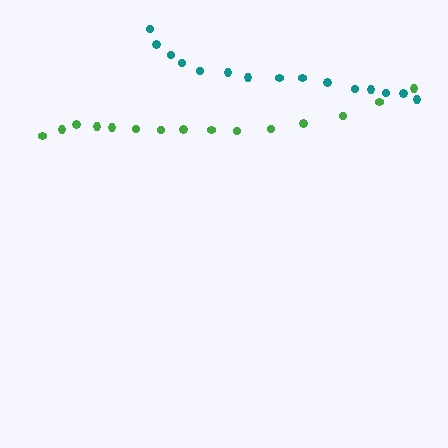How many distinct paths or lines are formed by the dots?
There are 2 distinct paths.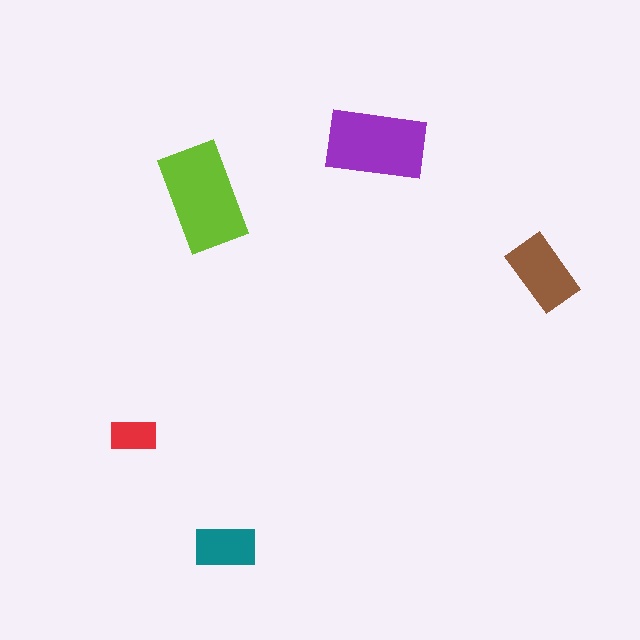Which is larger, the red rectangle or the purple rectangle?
The purple one.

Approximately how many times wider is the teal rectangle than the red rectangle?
About 1.5 times wider.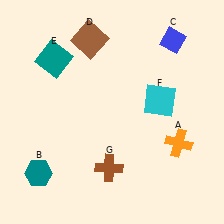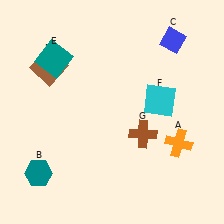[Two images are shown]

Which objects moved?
The objects that moved are: the brown square (D), the brown cross (G).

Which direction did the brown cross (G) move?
The brown cross (G) moved up.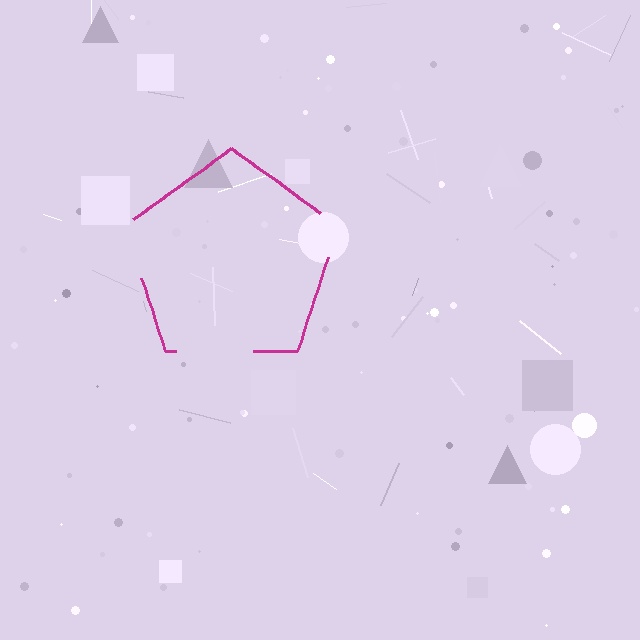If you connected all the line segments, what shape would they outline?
They would outline a pentagon.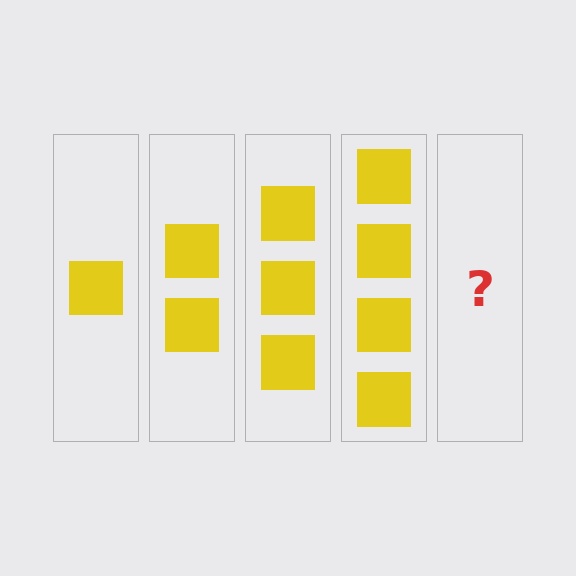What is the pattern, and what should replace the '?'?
The pattern is that each step adds one more square. The '?' should be 5 squares.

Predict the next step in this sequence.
The next step is 5 squares.